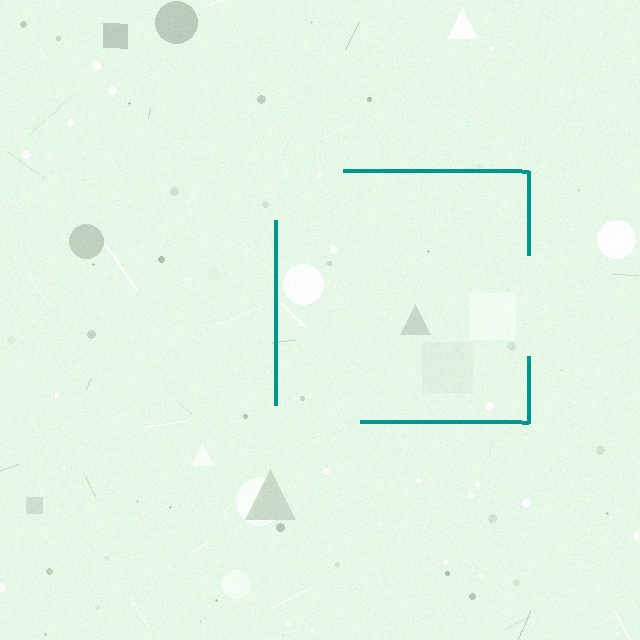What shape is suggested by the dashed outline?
The dashed outline suggests a square.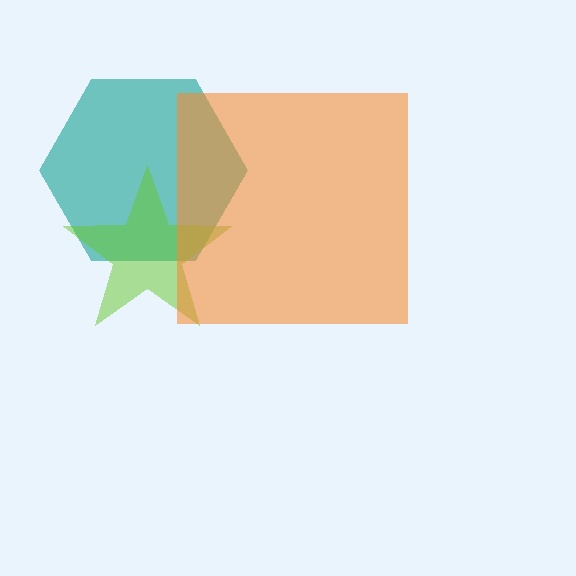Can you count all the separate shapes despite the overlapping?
Yes, there are 3 separate shapes.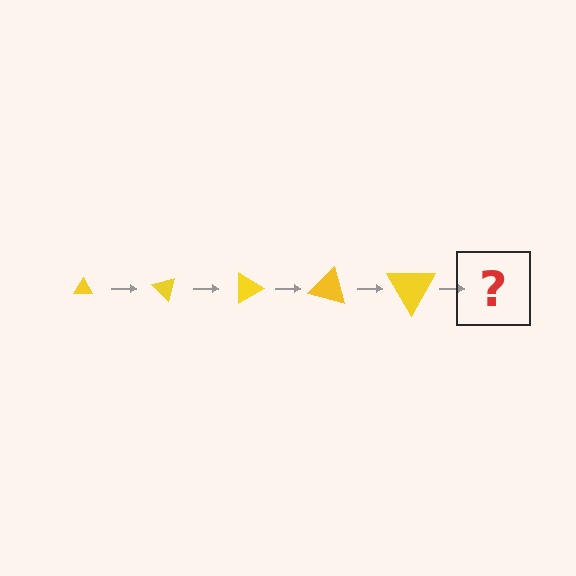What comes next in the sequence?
The next element should be a triangle, larger than the previous one and rotated 225 degrees from the start.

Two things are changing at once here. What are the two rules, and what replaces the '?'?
The two rules are that the triangle grows larger each step and it rotates 45 degrees each step. The '?' should be a triangle, larger than the previous one and rotated 225 degrees from the start.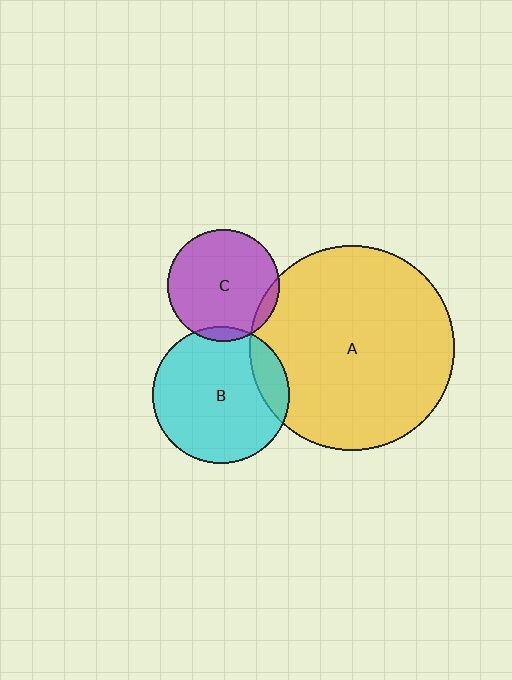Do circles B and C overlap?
Yes.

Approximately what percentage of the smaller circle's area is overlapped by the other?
Approximately 5%.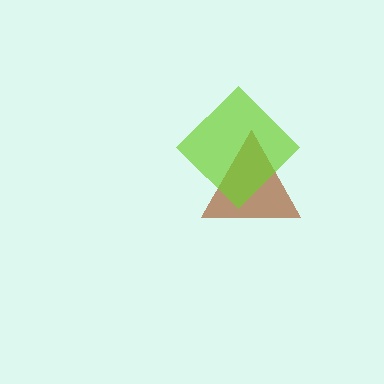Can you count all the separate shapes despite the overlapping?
Yes, there are 2 separate shapes.